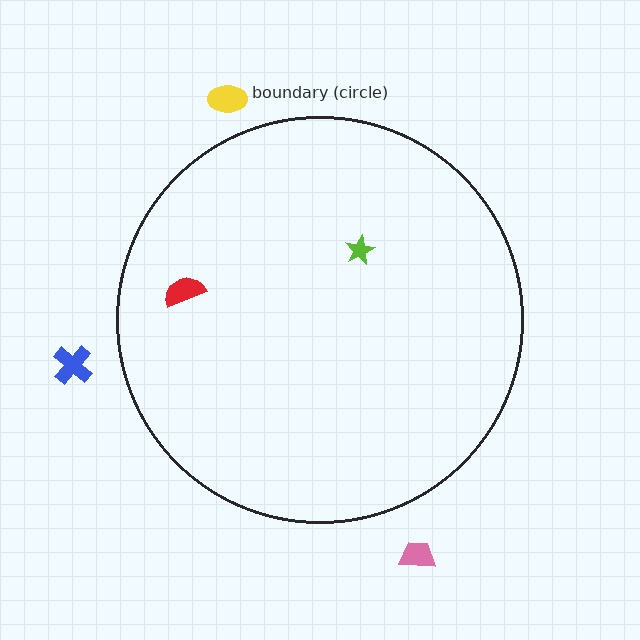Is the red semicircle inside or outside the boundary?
Inside.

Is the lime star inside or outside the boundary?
Inside.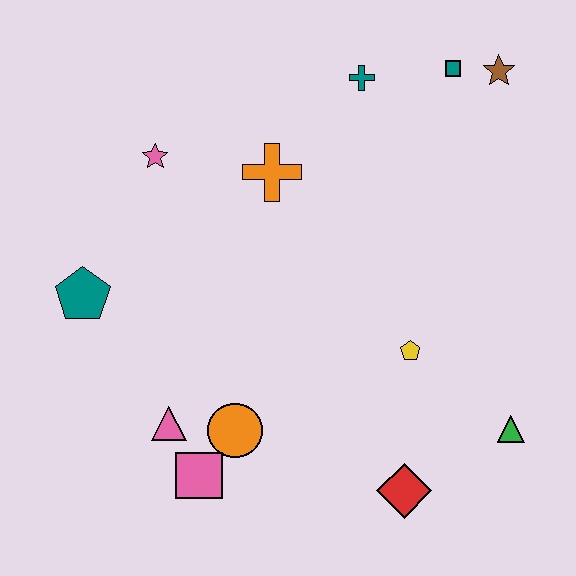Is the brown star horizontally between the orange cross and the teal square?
No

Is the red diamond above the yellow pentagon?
No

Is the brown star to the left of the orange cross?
No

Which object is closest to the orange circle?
The pink square is closest to the orange circle.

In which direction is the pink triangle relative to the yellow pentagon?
The pink triangle is to the left of the yellow pentagon.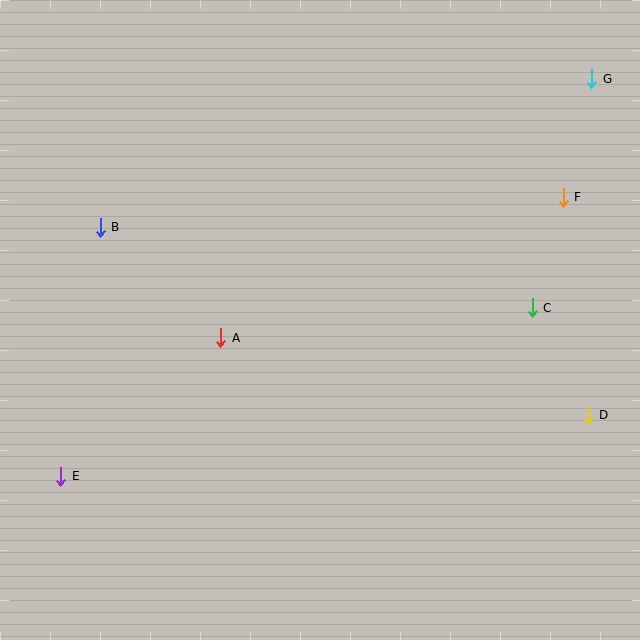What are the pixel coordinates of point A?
Point A is at (221, 338).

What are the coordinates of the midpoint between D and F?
The midpoint between D and F is at (576, 306).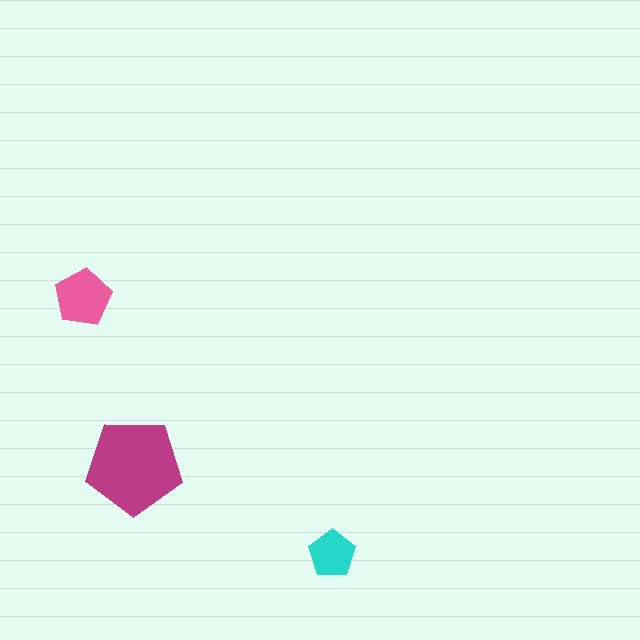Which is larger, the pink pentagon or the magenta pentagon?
The magenta one.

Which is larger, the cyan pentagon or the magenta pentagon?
The magenta one.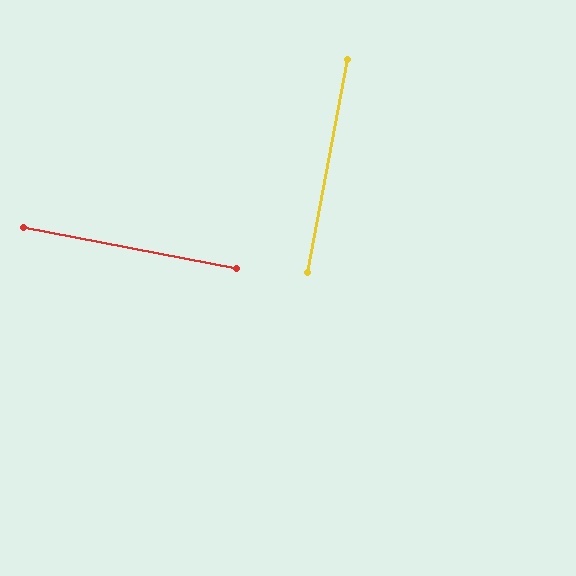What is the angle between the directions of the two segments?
Approximately 90 degrees.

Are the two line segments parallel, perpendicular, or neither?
Perpendicular — they meet at approximately 90°.